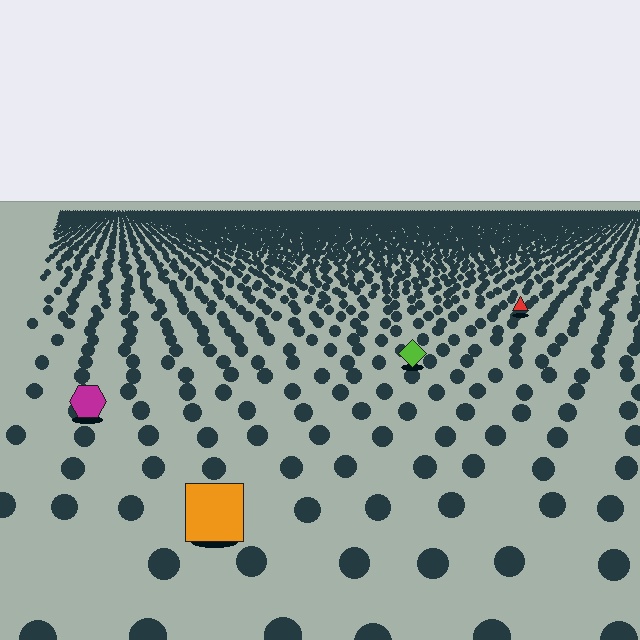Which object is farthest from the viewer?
The red triangle is farthest from the viewer. It appears smaller and the ground texture around it is denser.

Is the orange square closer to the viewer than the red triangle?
Yes. The orange square is closer — you can tell from the texture gradient: the ground texture is coarser near it.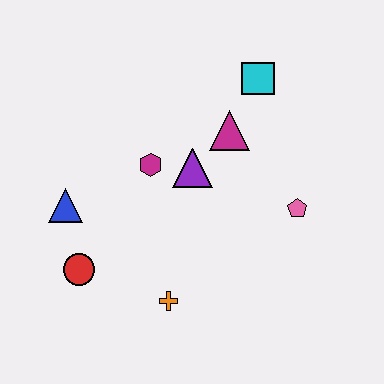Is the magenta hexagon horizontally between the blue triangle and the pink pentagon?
Yes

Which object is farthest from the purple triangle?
The red circle is farthest from the purple triangle.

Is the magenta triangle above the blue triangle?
Yes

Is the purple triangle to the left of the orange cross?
No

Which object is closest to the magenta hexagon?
The purple triangle is closest to the magenta hexagon.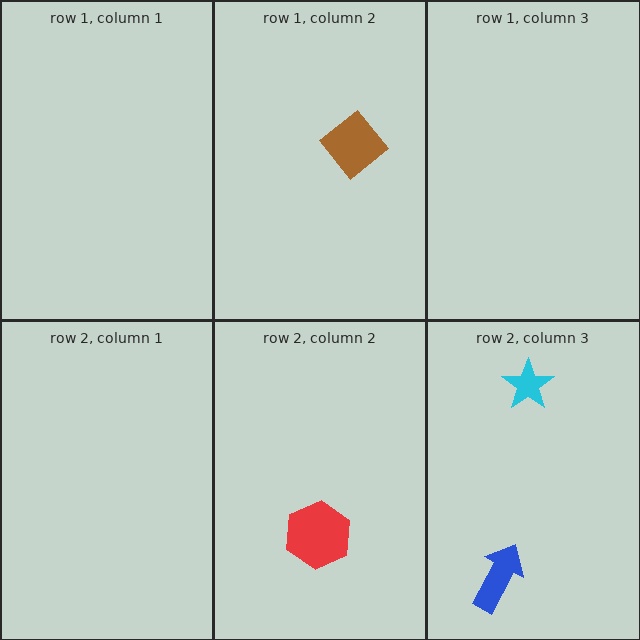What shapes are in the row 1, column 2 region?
The brown diamond.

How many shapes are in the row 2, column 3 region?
2.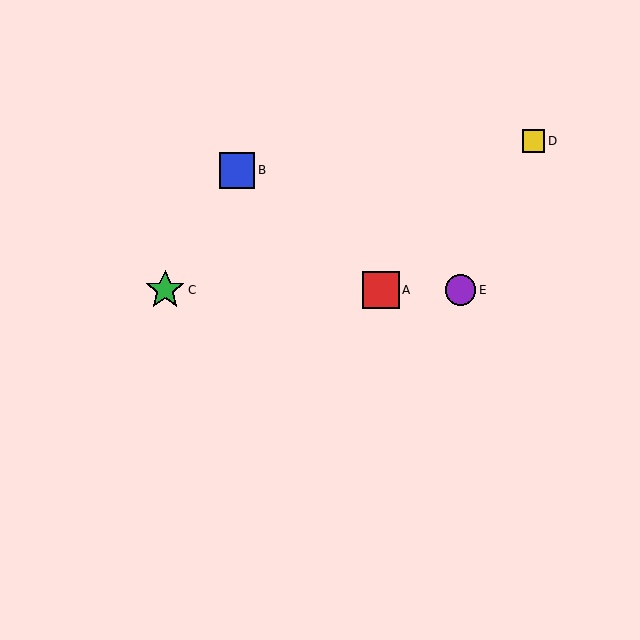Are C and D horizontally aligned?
No, C is at y≈290 and D is at y≈141.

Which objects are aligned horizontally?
Objects A, C, E are aligned horizontally.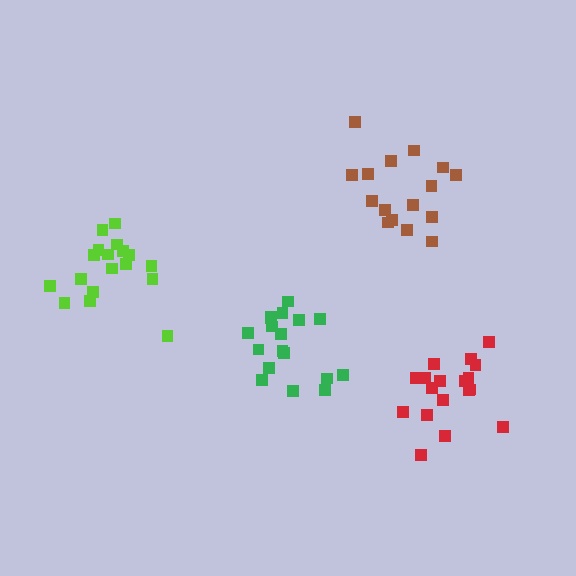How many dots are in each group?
Group 1: 18 dots, Group 2: 18 dots, Group 3: 16 dots, Group 4: 18 dots (70 total).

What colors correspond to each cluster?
The clusters are colored: green, lime, brown, red.